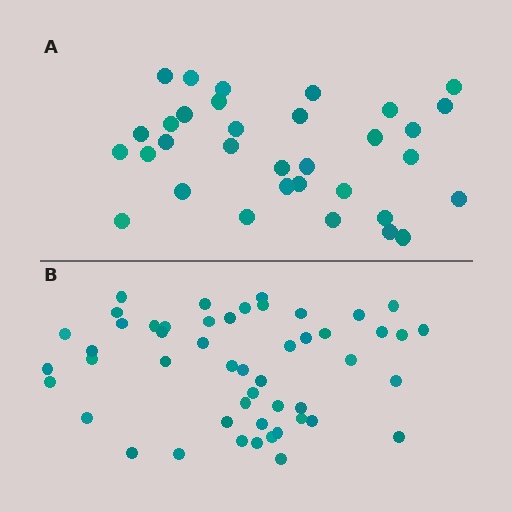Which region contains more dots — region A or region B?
Region B (the bottom region) has more dots.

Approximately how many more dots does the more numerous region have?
Region B has approximately 15 more dots than region A.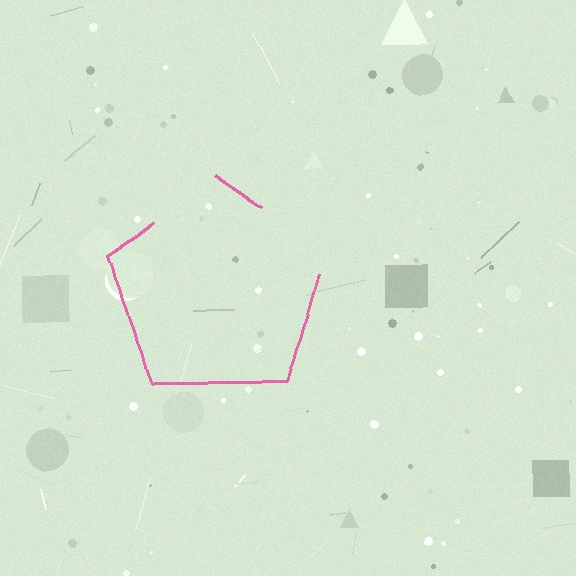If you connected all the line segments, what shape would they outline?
They would outline a pentagon.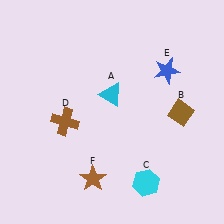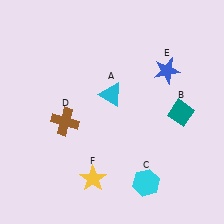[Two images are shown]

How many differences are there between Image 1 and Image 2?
There are 2 differences between the two images.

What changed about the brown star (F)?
In Image 1, F is brown. In Image 2, it changed to yellow.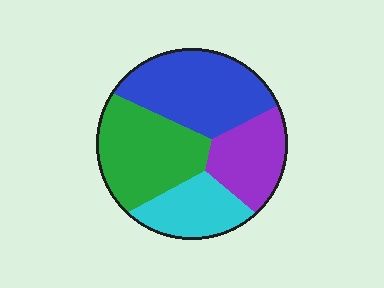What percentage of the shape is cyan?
Cyan takes up between a sixth and a third of the shape.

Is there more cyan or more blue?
Blue.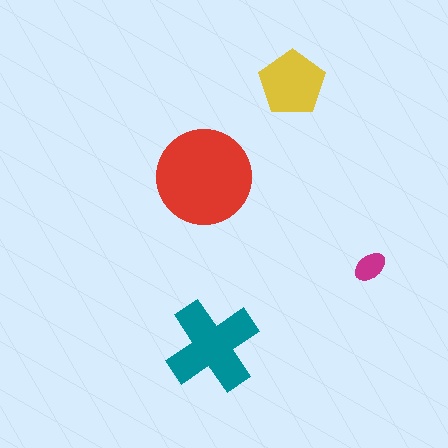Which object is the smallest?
The magenta ellipse.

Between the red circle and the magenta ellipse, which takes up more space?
The red circle.